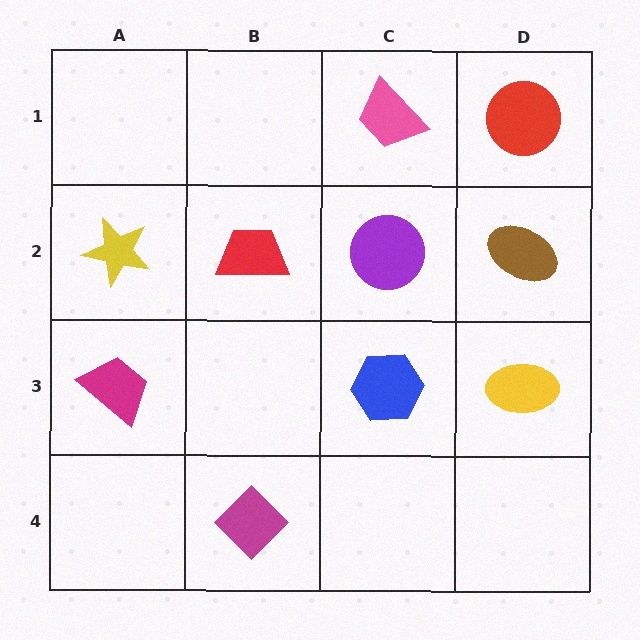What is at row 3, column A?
A magenta trapezoid.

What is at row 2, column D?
A brown ellipse.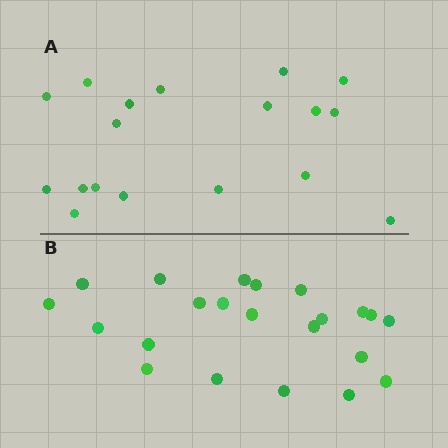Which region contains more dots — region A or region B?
Region B (the bottom region) has more dots.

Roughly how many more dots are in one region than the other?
Region B has about 4 more dots than region A.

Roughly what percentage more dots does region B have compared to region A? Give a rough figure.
About 20% more.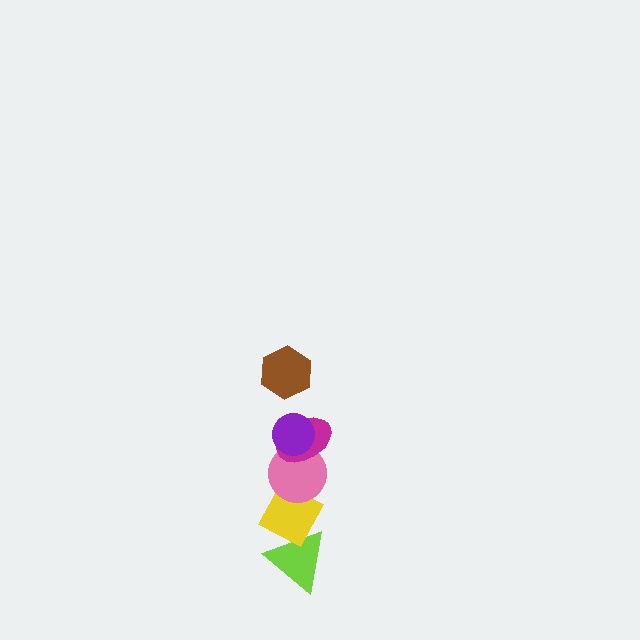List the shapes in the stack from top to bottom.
From top to bottom: the brown hexagon, the purple circle, the magenta ellipse, the pink circle, the yellow diamond, the lime triangle.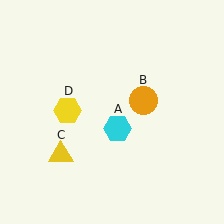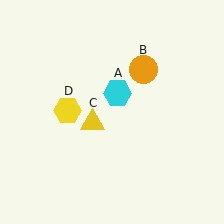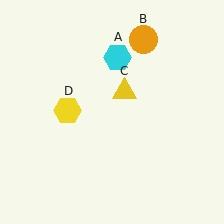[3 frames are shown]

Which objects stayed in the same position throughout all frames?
Yellow hexagon (object D) remained stationary.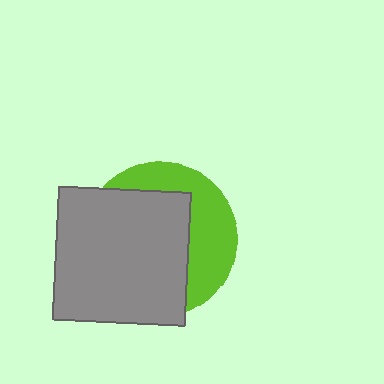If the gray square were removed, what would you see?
You would see the complete lime circle.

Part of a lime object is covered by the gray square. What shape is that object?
It is a circle.